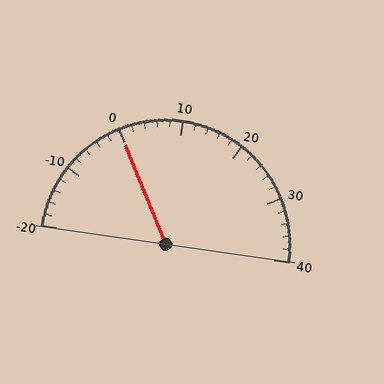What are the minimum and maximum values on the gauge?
The gauge ranges from -20 to 40.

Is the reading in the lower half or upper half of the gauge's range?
The reading is in the lower half of the range (-20 to 40).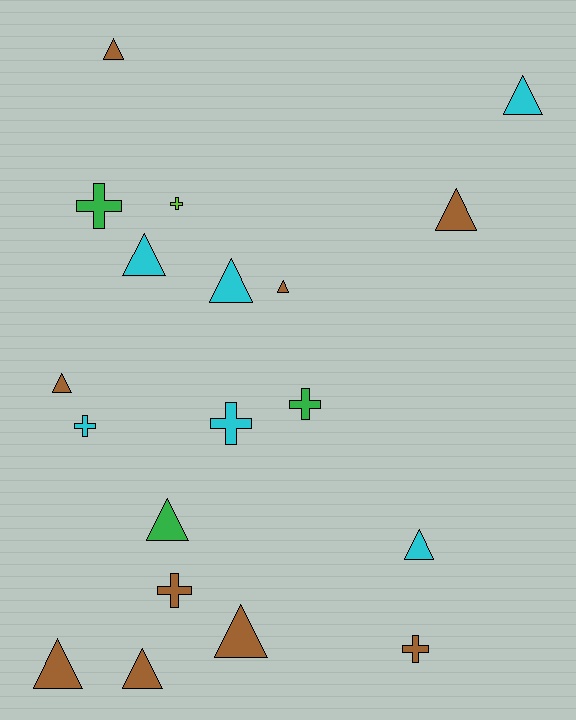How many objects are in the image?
There are 19 objects.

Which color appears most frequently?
Brown, with 9 objects.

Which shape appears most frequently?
Triangle, with 12 objects.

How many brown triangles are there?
There are 7 brown triangles.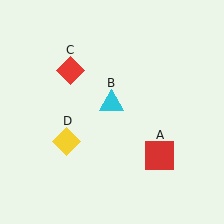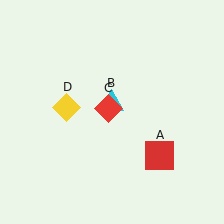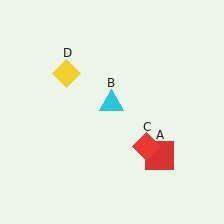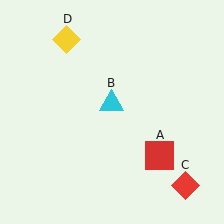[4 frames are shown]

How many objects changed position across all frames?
2 objects changed position: red diamond (object C), yellow diamond (object D).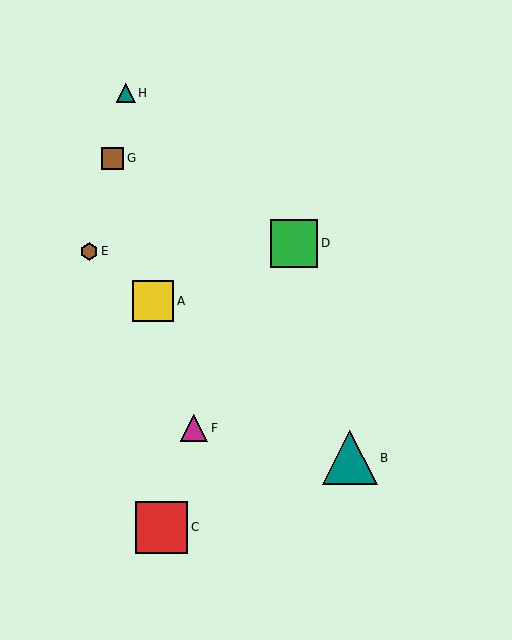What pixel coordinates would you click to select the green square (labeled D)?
Click at (294, 243) to select the green square D.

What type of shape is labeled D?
Shape D is a green square.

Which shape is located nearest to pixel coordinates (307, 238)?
The green square (labeled D) at (294, 243) is nearest to that location.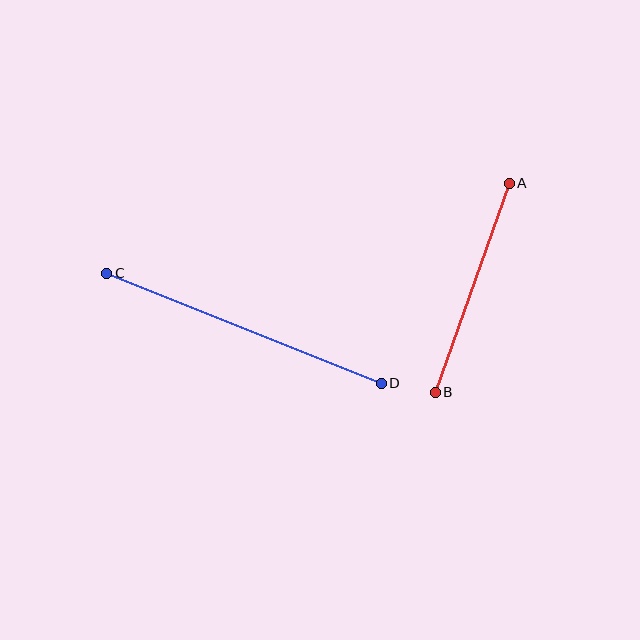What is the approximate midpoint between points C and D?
The midpoint is at approximately (244, 328) pixels.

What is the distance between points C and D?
The distance is approximately 296 pixels.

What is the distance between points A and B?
The distance is approximately 221 pixels.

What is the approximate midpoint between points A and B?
The midpoint is at approximately (472, 288) pixels.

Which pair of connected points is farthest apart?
Points C and D are farthest apart.